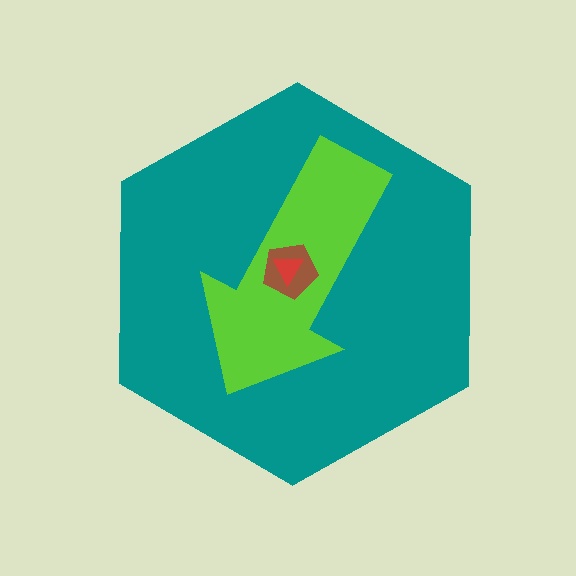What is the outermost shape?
The teal hexagon.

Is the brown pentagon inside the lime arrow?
Yes.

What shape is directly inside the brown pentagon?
The red triangle.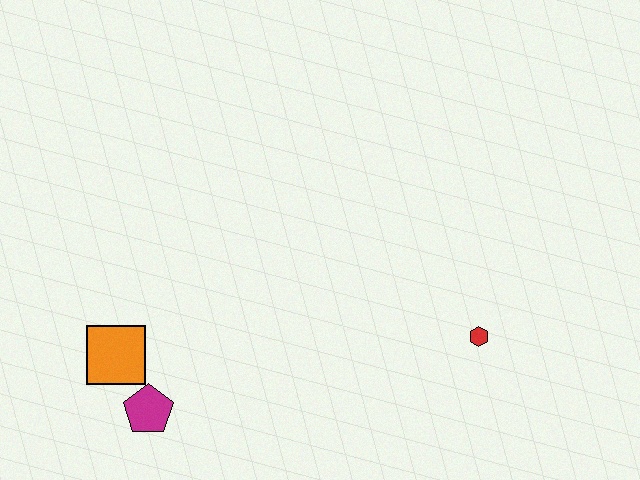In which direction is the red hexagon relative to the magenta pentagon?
The red hexagon is to the right of the magenta pentagon.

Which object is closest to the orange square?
The magenta pentagon is closest to the orange square.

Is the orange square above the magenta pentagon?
Yes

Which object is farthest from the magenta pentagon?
The red hexagon is farthest from the magenta pentagon.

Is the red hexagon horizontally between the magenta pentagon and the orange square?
No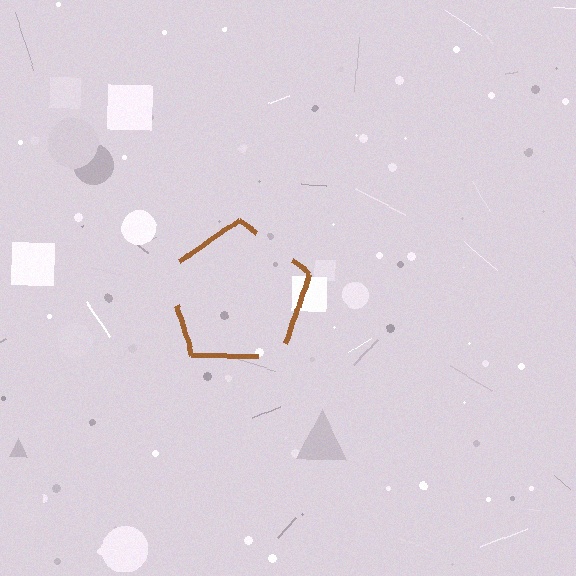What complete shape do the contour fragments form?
The contour fragments form a pentagon.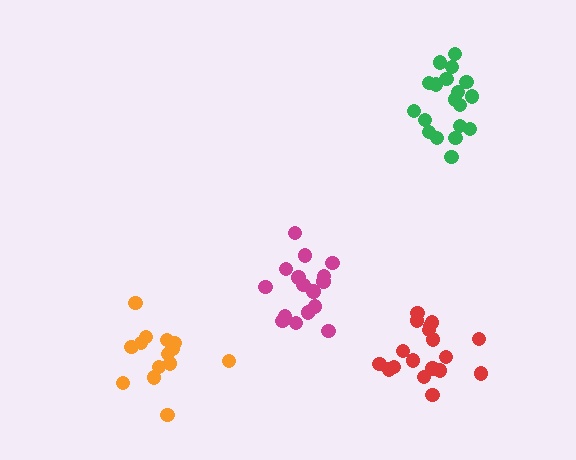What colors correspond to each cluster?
The clusters are colored: green, orange, red, magenta.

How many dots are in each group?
Group 1: 19 dots, Group 2: 14 dots, Group 3: 18 dots, Group 4: 18 dots (69 total).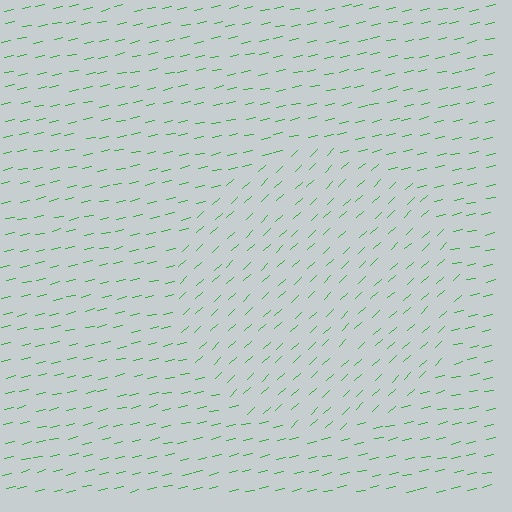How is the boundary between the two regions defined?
The boundary is defined purely by a change in line orientation (approximately 31 degrees difference). All lines are the same color and thickness.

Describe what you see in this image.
The image is filled with small green line segments. A circle region in the image has lines oriented differently from the surrounding lines, creating a visible texture boundary.